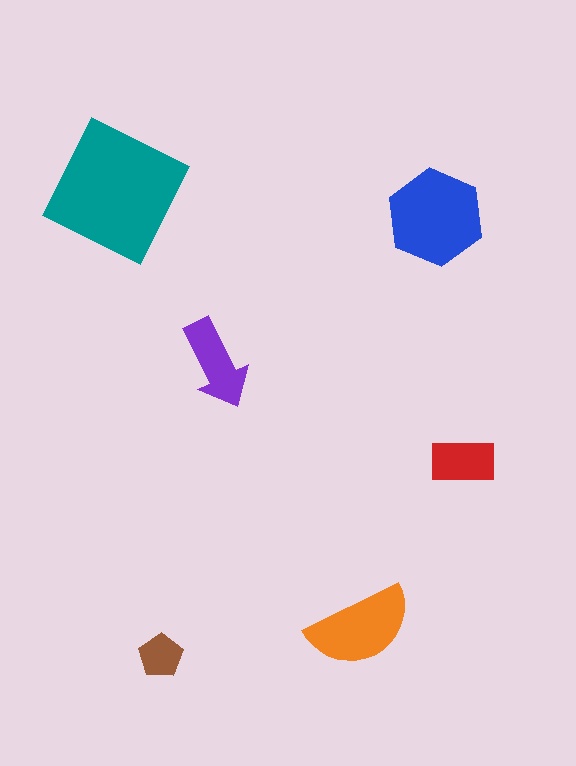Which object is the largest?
The teal square.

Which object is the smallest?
The brown pentagon.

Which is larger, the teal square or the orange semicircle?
The teal square.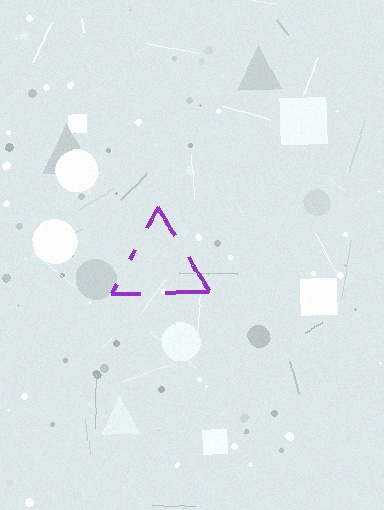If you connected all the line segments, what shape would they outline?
They would outline a triangle.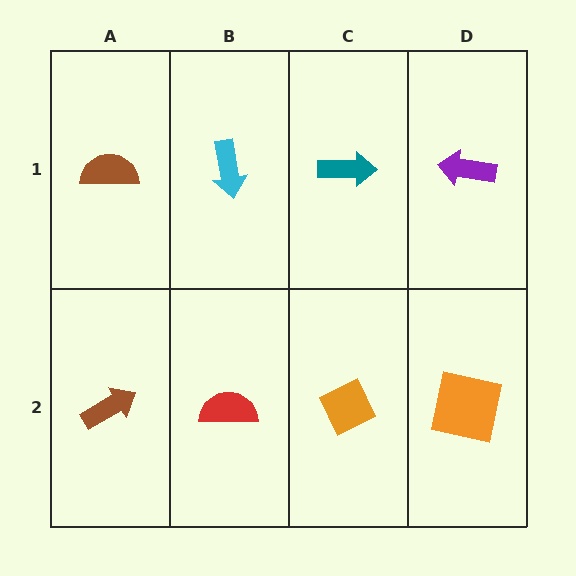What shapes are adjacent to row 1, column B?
A red semicircle (row 2, column B), a brown semicircle (row 1, column A), a teal arrow (row 1, column C).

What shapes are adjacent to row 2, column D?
A purple arrow (row 1, column D), an orange diamond (row 2, column C).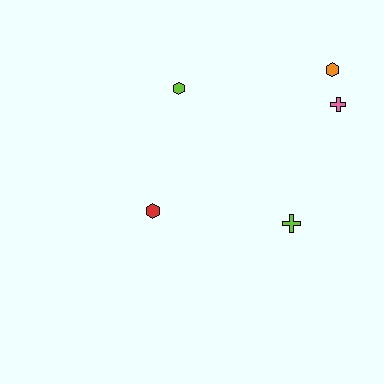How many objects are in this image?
There are 5 objects.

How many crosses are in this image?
There are 2 crosses.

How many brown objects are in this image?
There are no brown objects.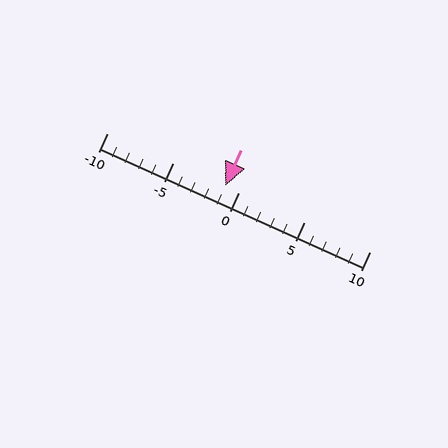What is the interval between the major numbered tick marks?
The major tick marks are spaced 5 units apart.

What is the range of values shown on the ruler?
The ruler shows values from -10 to 10.